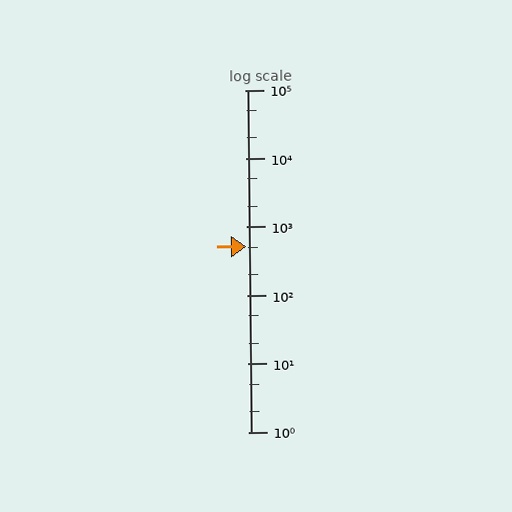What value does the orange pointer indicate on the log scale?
The pointer indicates approximately 510.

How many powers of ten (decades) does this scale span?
The scale spans 5 decades, from 1 to 100000.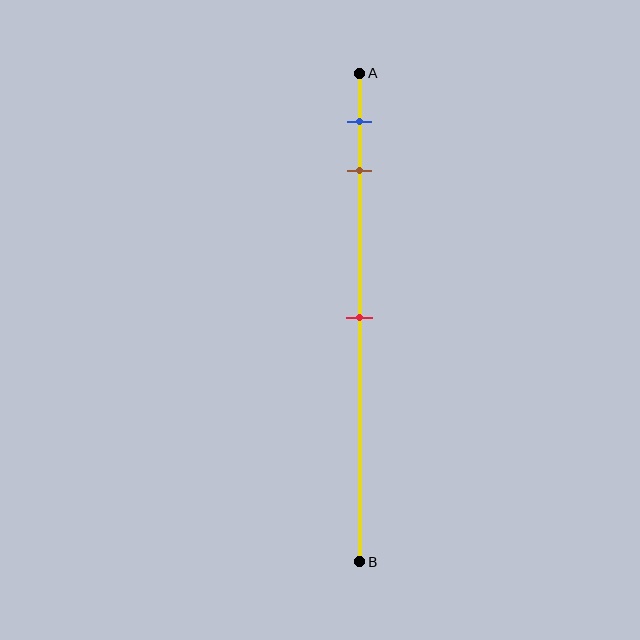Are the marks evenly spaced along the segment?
No, the marks are not evenly spaced.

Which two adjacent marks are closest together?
The blue and brown marks are the closest adjacent pair.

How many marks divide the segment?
There are 3 marks dividing the segment.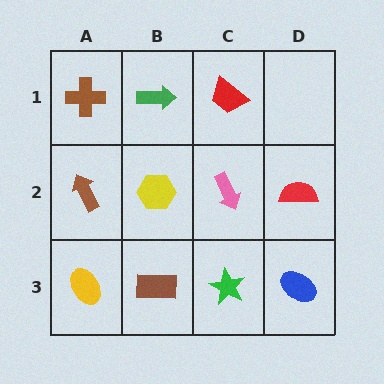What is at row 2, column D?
A red semicircle.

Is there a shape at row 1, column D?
No, that cell is empty.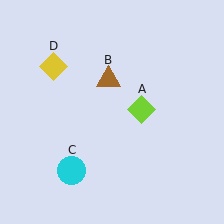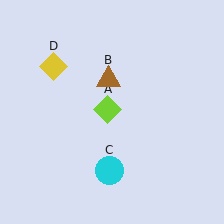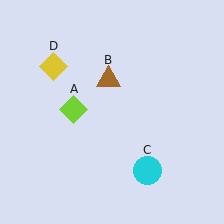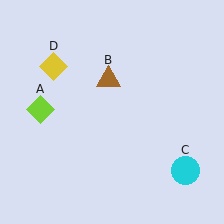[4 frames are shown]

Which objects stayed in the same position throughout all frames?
Brown triangle (object B) and yellow diamond (object D) remained stationary.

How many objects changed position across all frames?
2 objects changed position: lime diamond (object A), cyan circle (object C).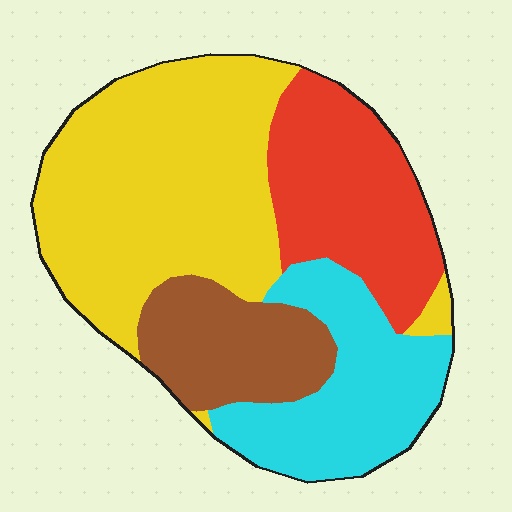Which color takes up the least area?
Brown, at roughly 15%.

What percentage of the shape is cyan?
Cyan takes up about one fifth (1/5) of the shape.